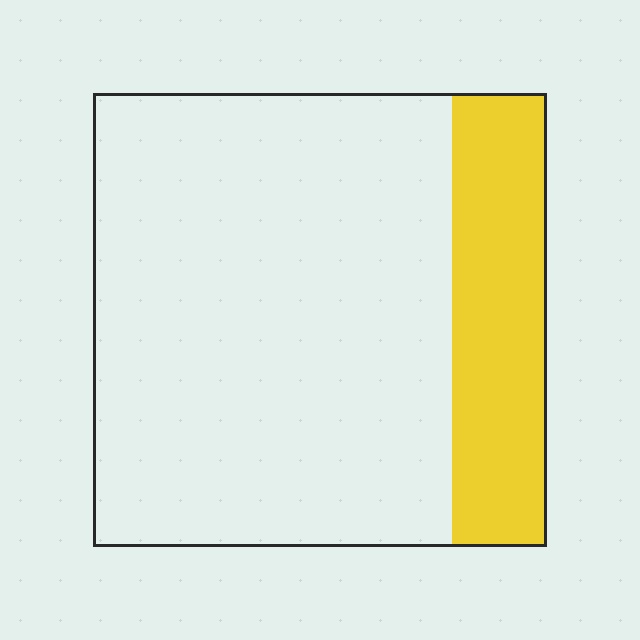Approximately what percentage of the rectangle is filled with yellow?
Approximately 20%.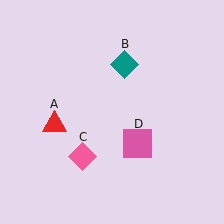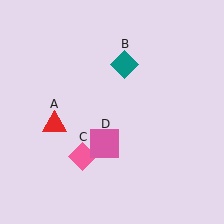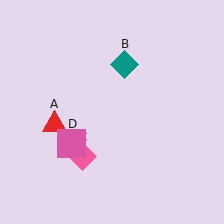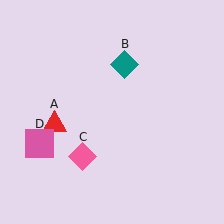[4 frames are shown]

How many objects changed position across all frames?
1 object changed position: pink square (object D).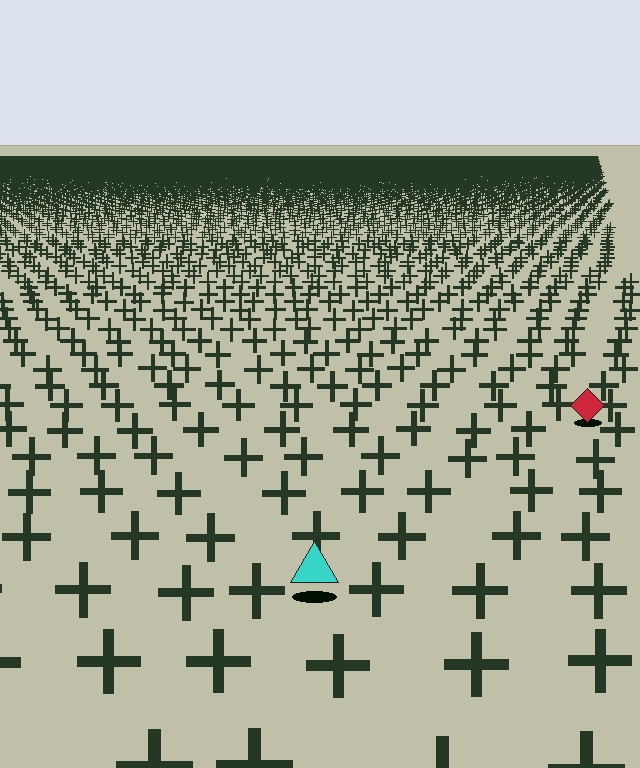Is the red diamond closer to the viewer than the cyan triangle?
No. The cyan triangle is closer — you can tell from the texture gradient: the ground texture is coarser near it.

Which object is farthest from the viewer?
The red diamond is farthest from the viewer. It appears smaller and the ground texture around it is denser.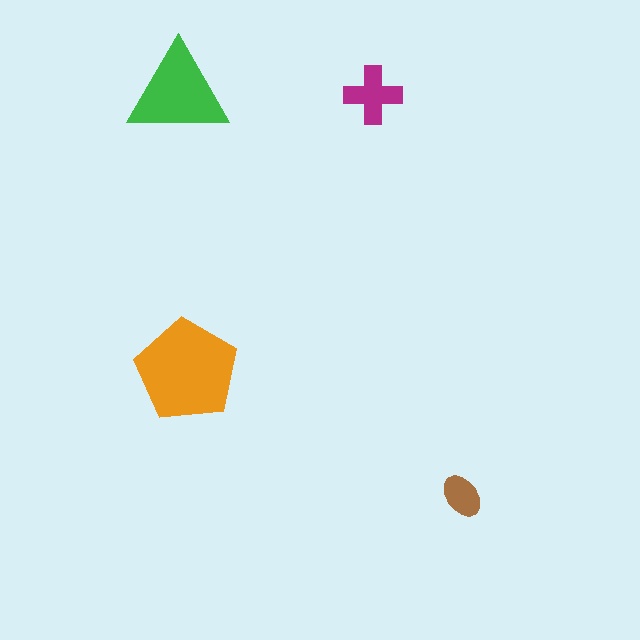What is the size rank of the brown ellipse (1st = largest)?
4th.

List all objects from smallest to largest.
The brown ellipse, the magenta cross, the green triangle, the orange pentagon.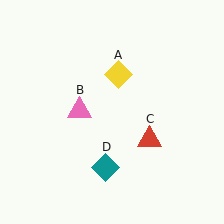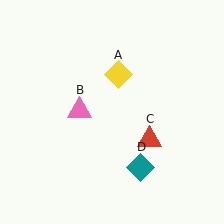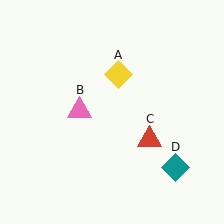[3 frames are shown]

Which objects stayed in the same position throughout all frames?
Yellow diamond (object A) and pink triangle (object B) and red triangle (object C) remained stationary.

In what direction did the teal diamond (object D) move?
The teal diamond (object D) moved right.